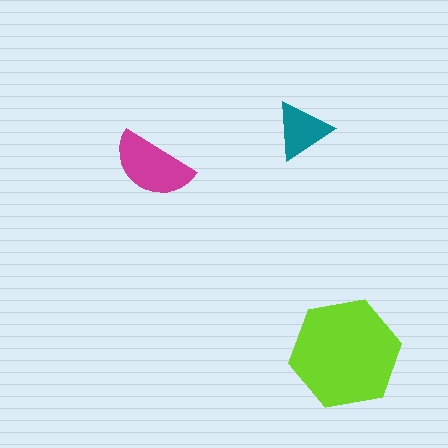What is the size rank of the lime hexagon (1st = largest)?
1st.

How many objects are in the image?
There are 3 objects in the image.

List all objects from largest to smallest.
The lime hexagon, the magenta semicircle, the teal triangle.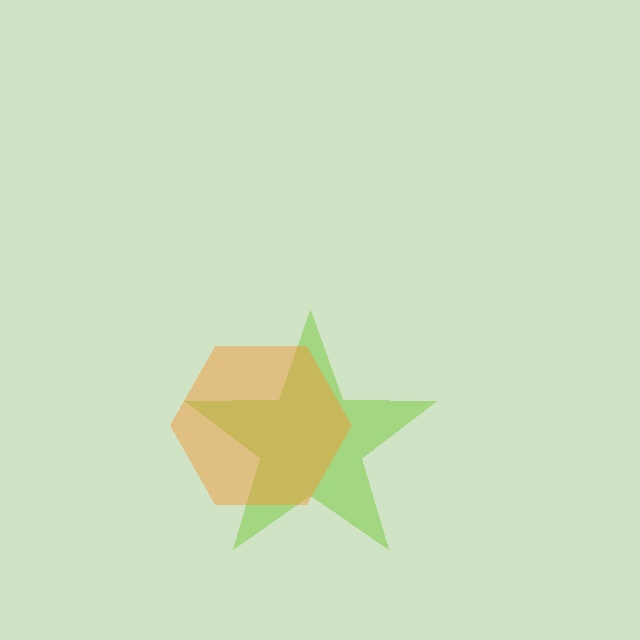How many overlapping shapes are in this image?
There are 2 overlapping shapes in the image.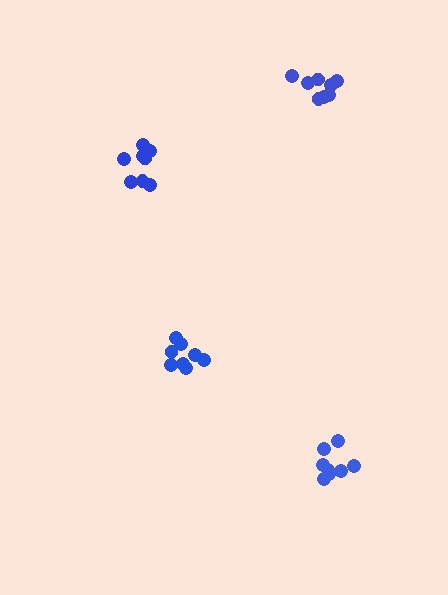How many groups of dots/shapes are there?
There are 4 groups.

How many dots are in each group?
Group 1: 9 dots, Group 2: 8 dots, Group 3: 8 dots, Group 4: 8 dots (33 total).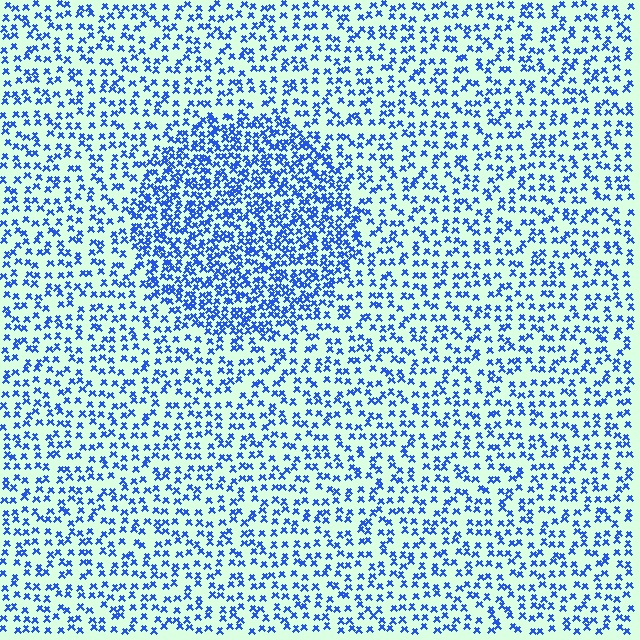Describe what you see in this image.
The image contains small blue elements arranged at two different densities. A circle-shaped region is visible where the elements are more densely packed than the surrounding area.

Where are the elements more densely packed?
The elements are more densely packed inside the circle boundary.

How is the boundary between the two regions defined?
The boundary is defined by a change in element density (approximately 2.0x ratio). All elements are the same color, size, and shape.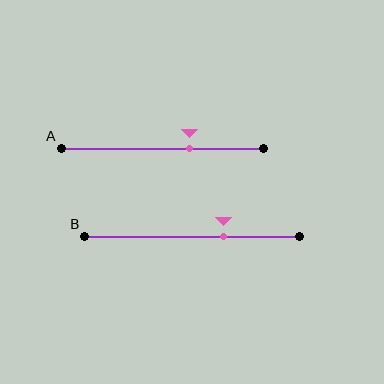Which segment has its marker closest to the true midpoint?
Segment A has its marker closest to the true midpoint.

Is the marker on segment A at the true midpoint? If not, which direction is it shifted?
No, the marker on segment A is shifted to the right by about 13% of the segment length.